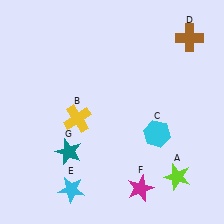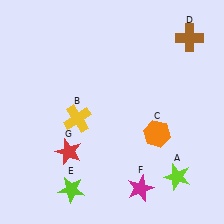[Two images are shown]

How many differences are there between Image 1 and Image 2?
There are 3 differences between the two images.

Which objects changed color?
C changed from cyan to orange. E changed from cyan to lime. G changed from teal to red.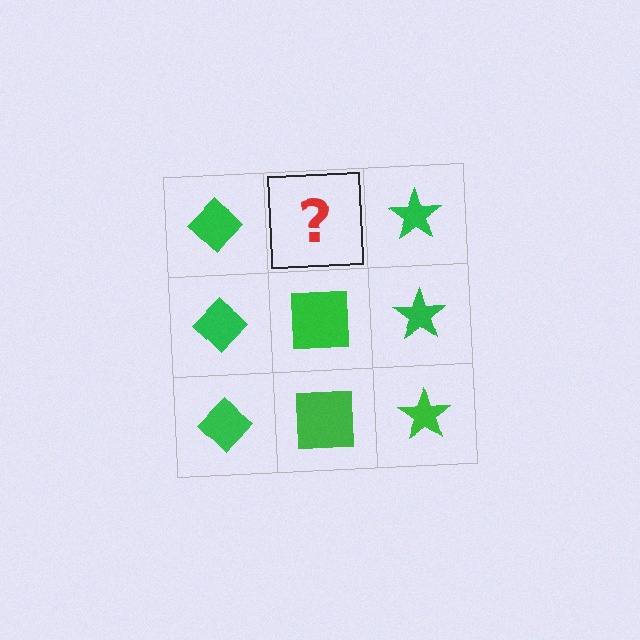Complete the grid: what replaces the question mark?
The question mark should be replaced with a green square.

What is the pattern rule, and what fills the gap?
The rule is that each column has a consistent shape. The gap should be filled with a green square.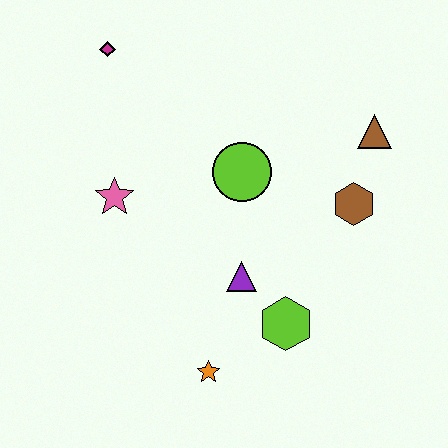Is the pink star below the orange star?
No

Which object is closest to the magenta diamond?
The pink star is closest to the magenta diamond.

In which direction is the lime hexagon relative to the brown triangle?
The lime hexagon is below the brown triangle.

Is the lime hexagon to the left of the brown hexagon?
Yes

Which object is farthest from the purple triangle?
The magenta diamond is farthest from the purple triangle.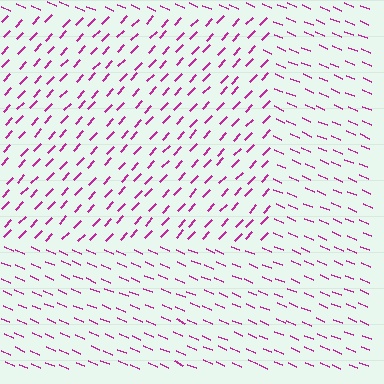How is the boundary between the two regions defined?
The boundary is defined purely by a change in line orientation (approximately 70 degrees difference). All lines are the same color and thickness.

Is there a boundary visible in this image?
Yes, there is a texture boundary formed by a change in line orientation.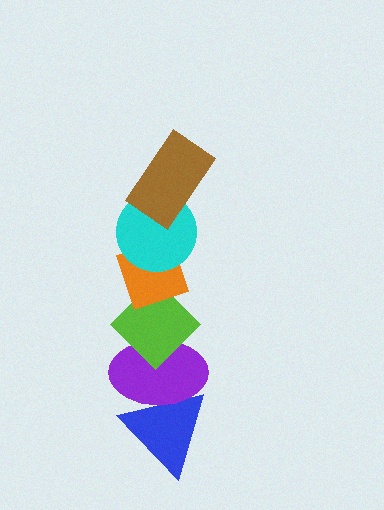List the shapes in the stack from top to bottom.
From top to bottom: the brown rectangle, the cyan circle, the orange diamond, the lime diamond, the purple ellipse, the blue triangle.